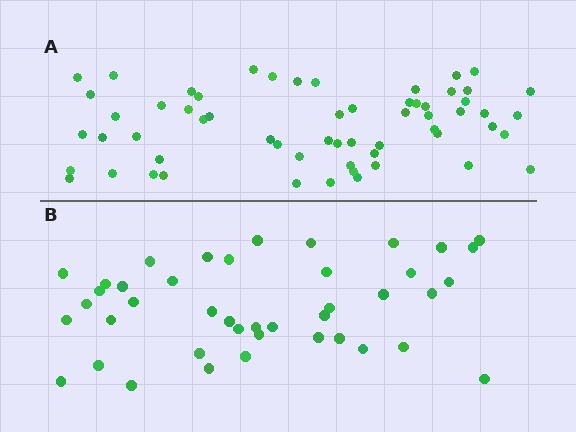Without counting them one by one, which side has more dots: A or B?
Region A (the top region) has more dots.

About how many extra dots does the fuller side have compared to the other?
Region A has approximately 20 more dots than region B.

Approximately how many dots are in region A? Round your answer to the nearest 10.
About 60 dots.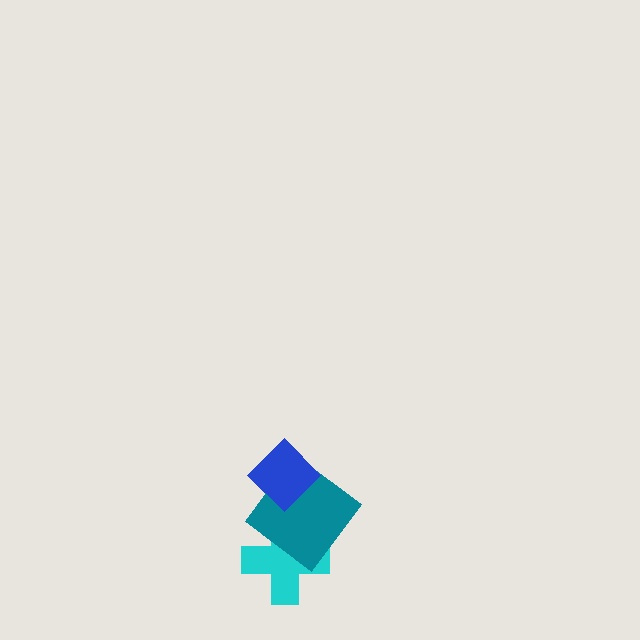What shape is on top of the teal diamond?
The blue diamond is on top of the teal diamond.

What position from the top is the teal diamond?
The teal diamond is 2nd from the top.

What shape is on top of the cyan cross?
The teal diamond is on top of the cyan cross.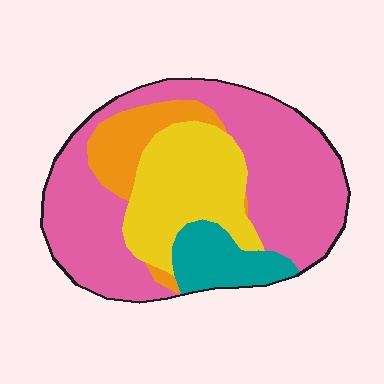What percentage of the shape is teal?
Teal covers 11% of the shape.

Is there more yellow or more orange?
Yellow.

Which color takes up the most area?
Pink, at roughly 55%.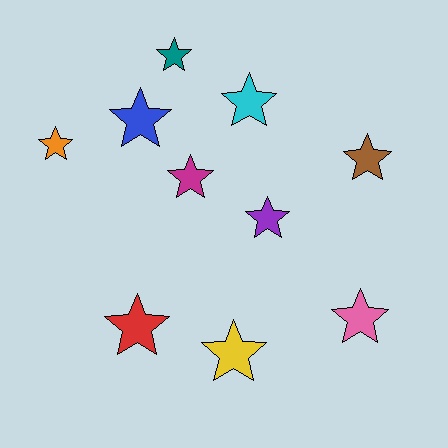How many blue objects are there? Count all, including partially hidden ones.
There is 1 blue object.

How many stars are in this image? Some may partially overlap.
There are 10 stars.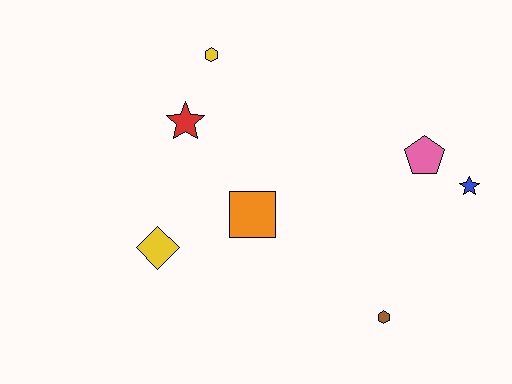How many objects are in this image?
There are 7 objects.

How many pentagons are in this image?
There is 1 pentagon.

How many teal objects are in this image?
There are no teal objects.